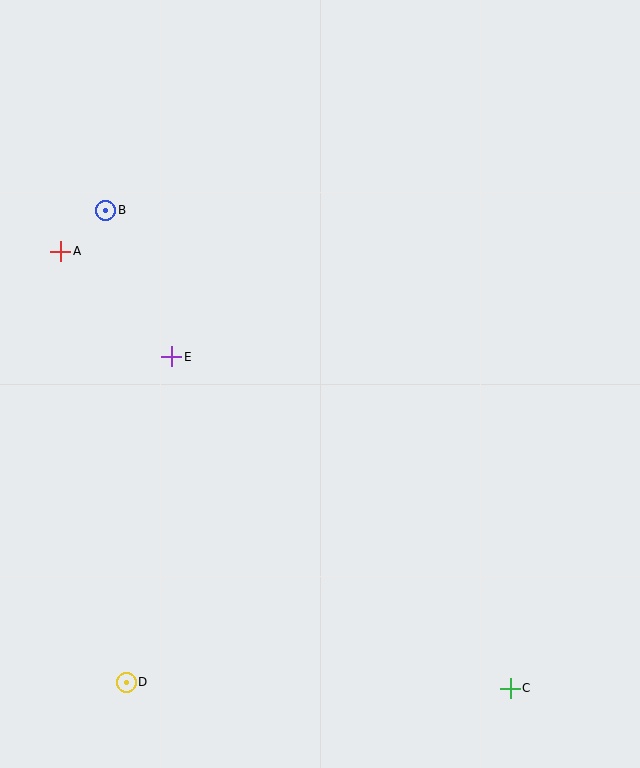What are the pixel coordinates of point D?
Point D is at (126, 682).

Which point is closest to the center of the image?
Point E at (172, 357) is closest to the center.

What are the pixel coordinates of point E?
Point E is at (172, 357).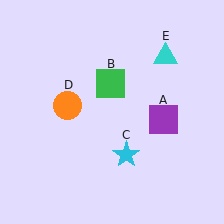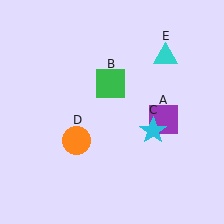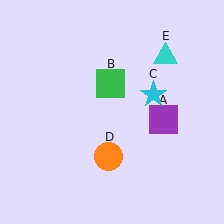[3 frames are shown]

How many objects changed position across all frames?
2 objects changed position: cyan star (object C), orange circle (object D).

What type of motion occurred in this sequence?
The cyan star (object C), orange circle (object D) rotated counterclockwise around the center of the scene.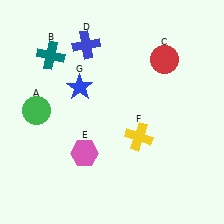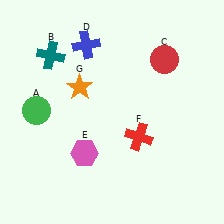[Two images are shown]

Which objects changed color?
F changed from yellow to red. G changed from blue to orange.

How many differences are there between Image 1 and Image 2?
There are 2 differences between the two images.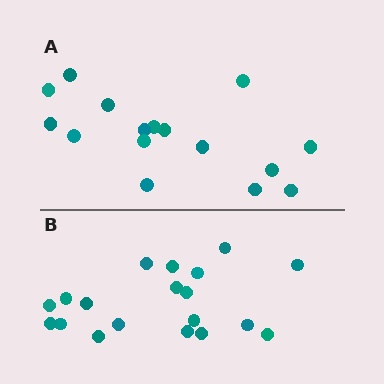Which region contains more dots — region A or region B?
Region B (the bottom region) has more dots.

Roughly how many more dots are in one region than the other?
Region B has just a few more — roughly 2 or 3 more dots than region A.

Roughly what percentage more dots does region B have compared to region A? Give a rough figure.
About 20% more.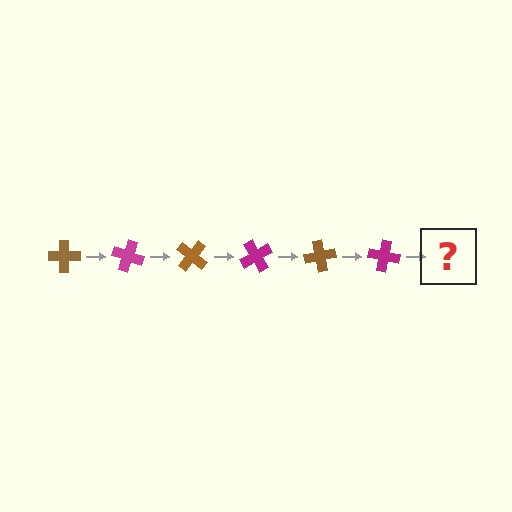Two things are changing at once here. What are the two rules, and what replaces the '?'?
The two rules are that it rotates 20 degrees each step and the color cycles through brown and magenta. The '?' should be a brown cross, rotated 120 degrees from the start.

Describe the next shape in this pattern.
It should be a brown cross, rotated 120 degrees from the start.